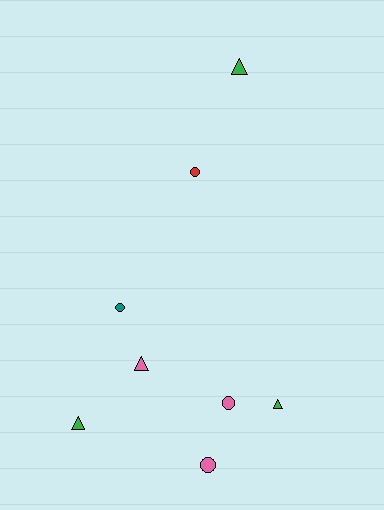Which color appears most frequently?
Pink, with 3 objects.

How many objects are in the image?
There are 8 objects.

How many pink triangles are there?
There is 1 pink triangle.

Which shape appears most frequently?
Triangle, with 4 objects.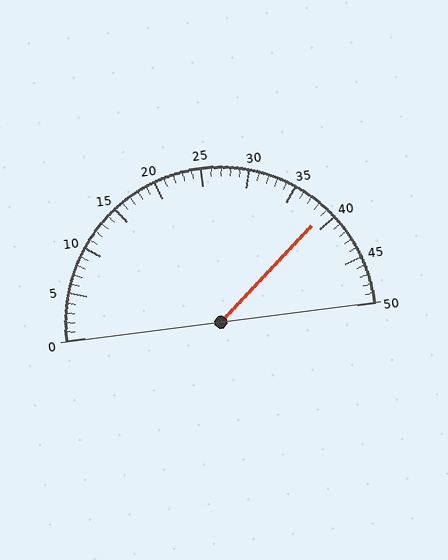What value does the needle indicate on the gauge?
The needle indicates approximately 39.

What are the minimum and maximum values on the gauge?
The gauge ranges from 0 to 50.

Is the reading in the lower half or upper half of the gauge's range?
The reading is in the upper half of the range (0 to 50).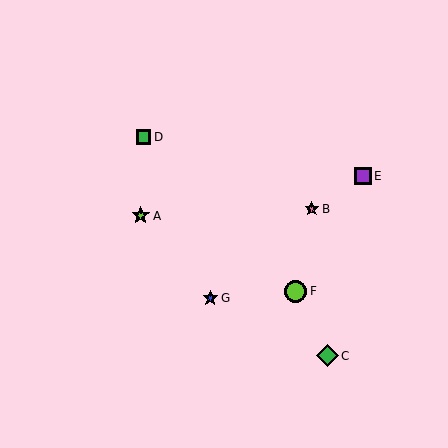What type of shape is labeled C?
Shape C is a green diamond.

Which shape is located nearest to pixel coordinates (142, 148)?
The green square (labeled D) at (144, 137) is nearest to that location.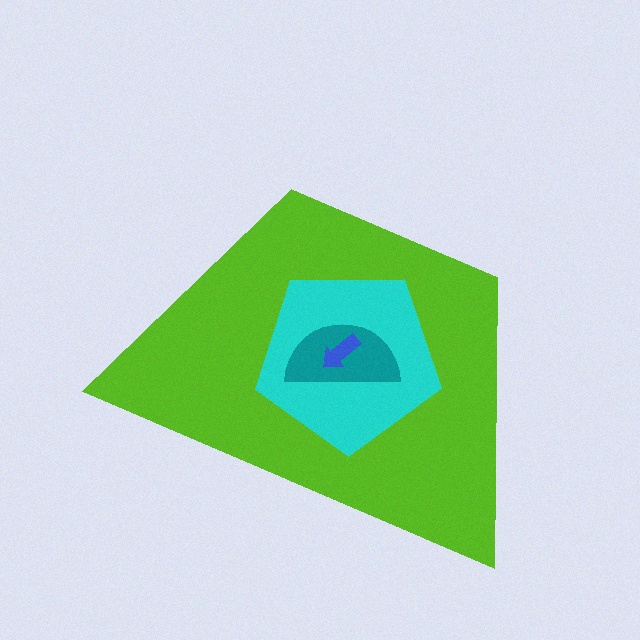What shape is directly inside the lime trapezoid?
The cyan pentagon.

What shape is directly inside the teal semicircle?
The blue arrow.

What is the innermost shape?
The blue arrow.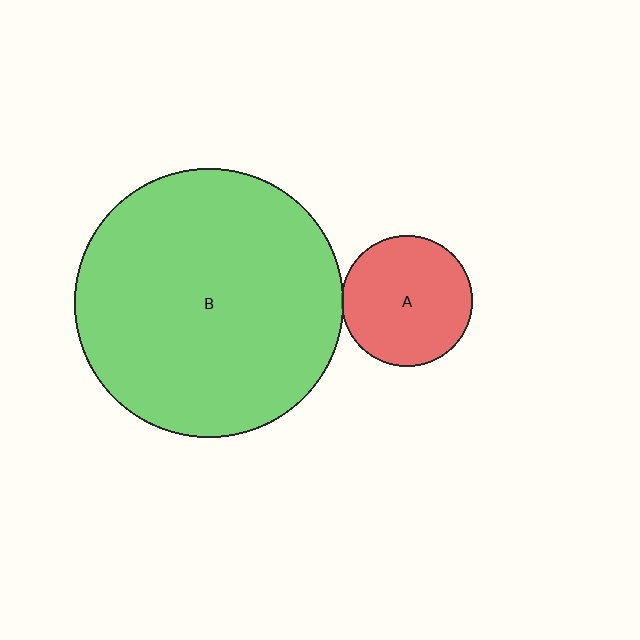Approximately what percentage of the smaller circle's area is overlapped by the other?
Approximately 5%.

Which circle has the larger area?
Circle B (green).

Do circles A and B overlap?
Yes.